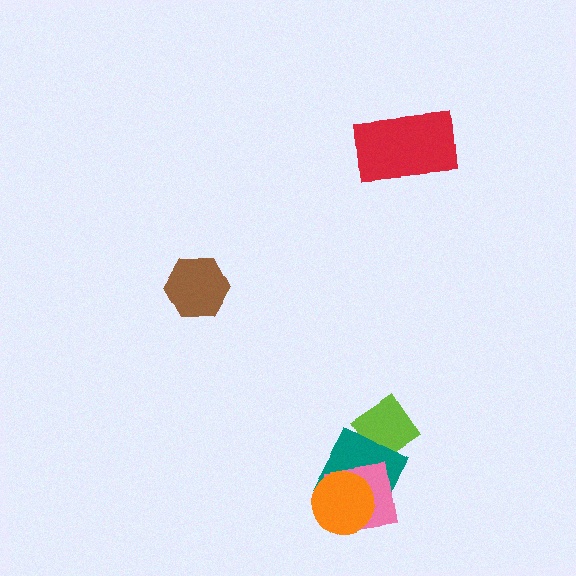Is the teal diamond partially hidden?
Yes, it is partially covered by another shape.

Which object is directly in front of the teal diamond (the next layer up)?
The pink square is directly in front of the teal diamond.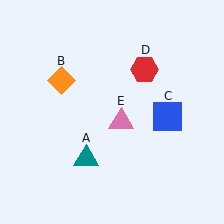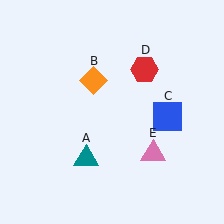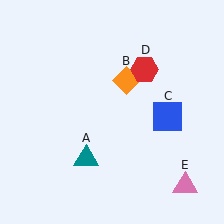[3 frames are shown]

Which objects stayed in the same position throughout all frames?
Teal triangle (object A) and blue square (object C) and red hexagon (object D) remained stationary.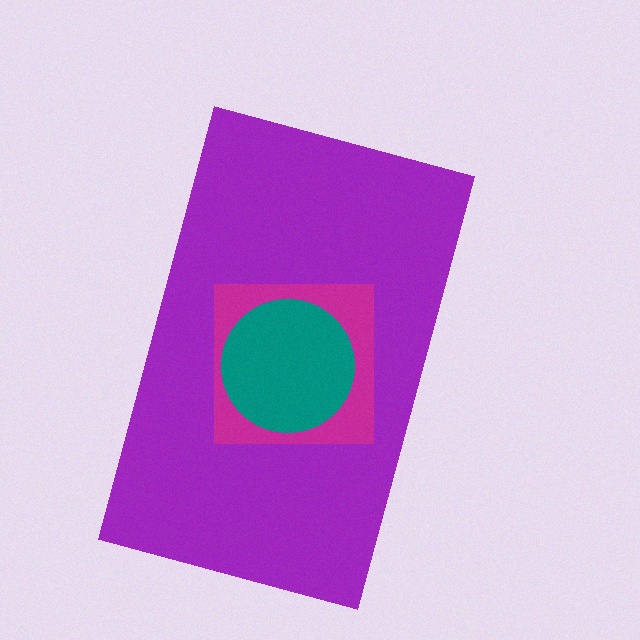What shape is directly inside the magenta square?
The teal circle.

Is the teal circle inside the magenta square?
Yes.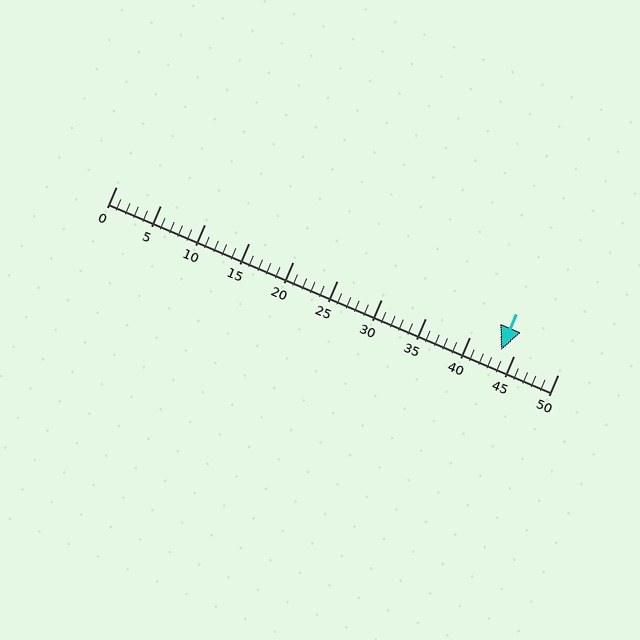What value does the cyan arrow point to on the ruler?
The cyan arrow points to approximately 44.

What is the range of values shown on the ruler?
The ruler shows values from 0 to 50.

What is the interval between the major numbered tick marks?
The major tick marks are spaced 5 units apart.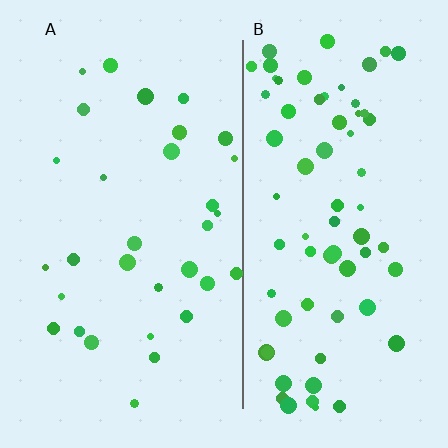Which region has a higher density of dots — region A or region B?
B (the right).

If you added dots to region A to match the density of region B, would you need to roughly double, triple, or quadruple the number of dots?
Approximately double.